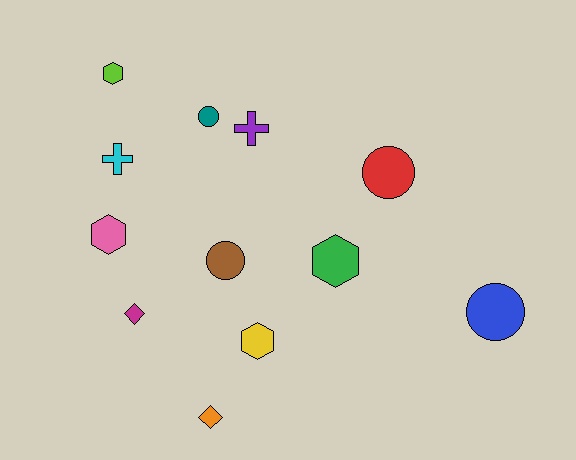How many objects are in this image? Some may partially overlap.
There are 12 objects.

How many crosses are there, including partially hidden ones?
There are 2 crosses.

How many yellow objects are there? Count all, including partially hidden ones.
There is 1 yellow object.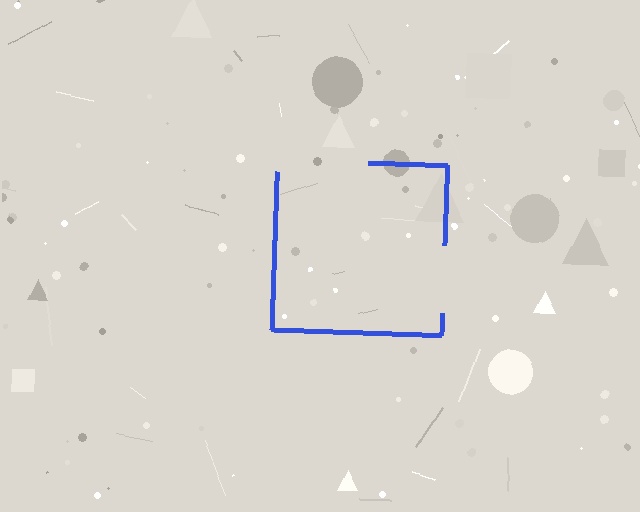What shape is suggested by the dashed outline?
The dashed outline suggests a square.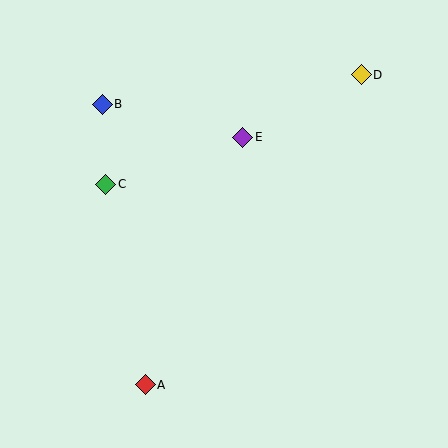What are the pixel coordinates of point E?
Point E is at (243, 137).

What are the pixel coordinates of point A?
Point A is at (145, 385).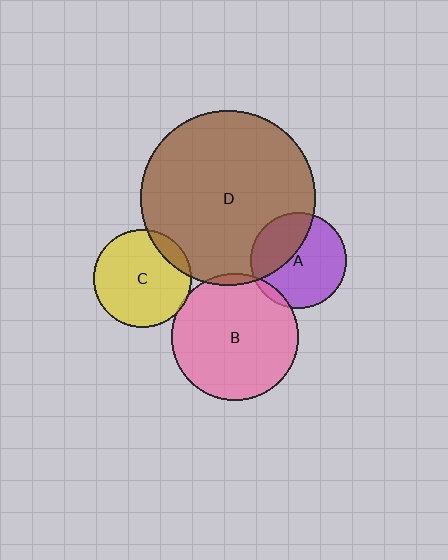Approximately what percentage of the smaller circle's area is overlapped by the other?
Approximately 35%.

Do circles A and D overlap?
Yes.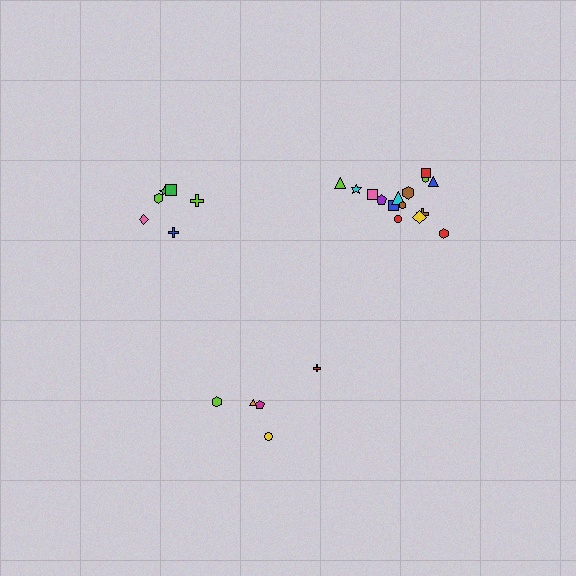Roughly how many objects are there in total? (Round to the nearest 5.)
Roughly 25 objects in total.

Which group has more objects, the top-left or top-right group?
The top-right group.